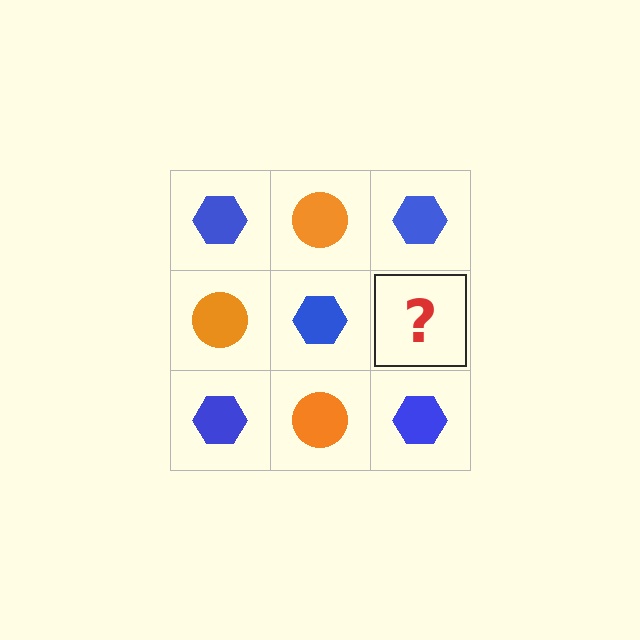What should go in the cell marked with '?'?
The missing cell should contain an orange circle.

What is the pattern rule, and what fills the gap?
The rule is that it alternates blue hexagon and orange circle in a checkerboard pattern. The gap should be filled with an orange circle.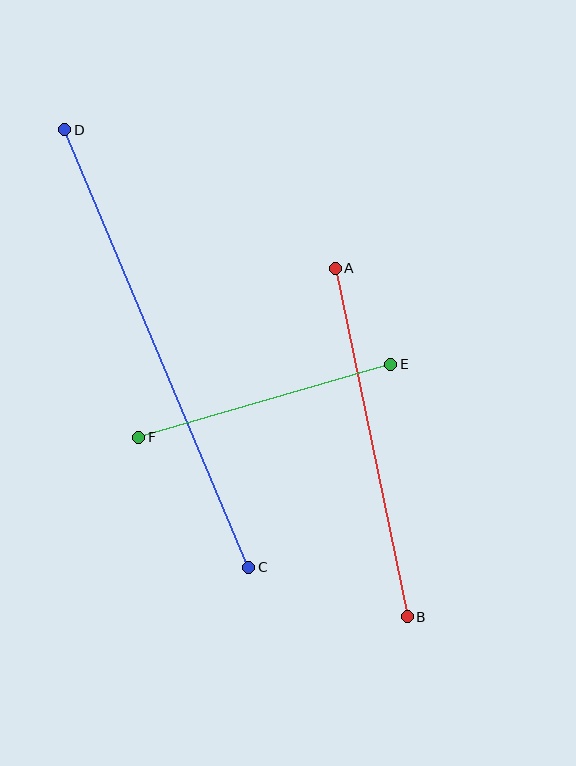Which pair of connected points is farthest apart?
Points C and D are farthest apart.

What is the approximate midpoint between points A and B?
The midpoint is at approximately (371, 443) pixels.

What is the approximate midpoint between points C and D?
The midpoint is at approximately (157, 348) pixels.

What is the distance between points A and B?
The distance is approximately 356 pixels.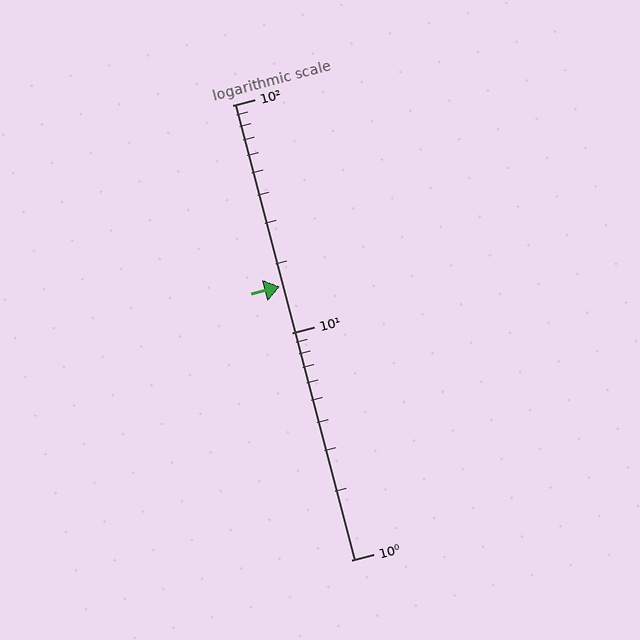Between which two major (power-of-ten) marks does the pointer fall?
The pointer is between 10 and 100.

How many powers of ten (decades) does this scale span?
The scale spans 2 decades, from 1 to 100.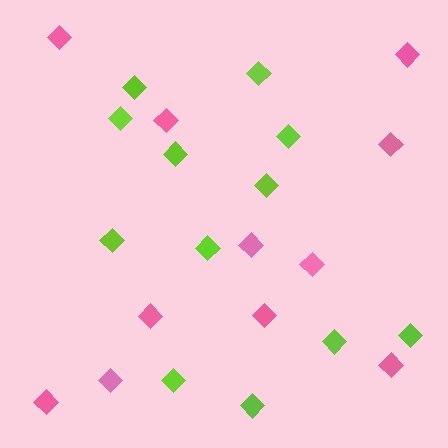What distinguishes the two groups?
There are 2 groups: one group of pink diamonds (11) and one group of lime diamonds (12).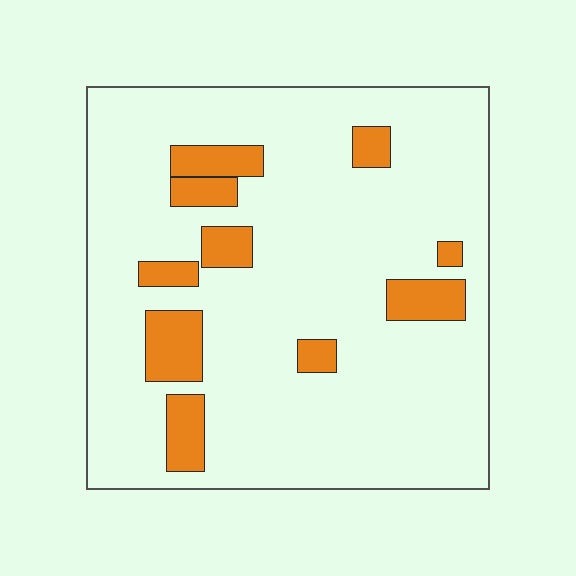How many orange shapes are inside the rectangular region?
10.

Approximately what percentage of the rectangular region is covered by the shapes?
Approximately 15%.